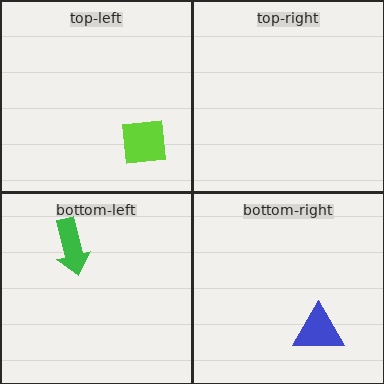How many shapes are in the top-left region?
1.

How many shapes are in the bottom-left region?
1.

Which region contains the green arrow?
The bottom-left region.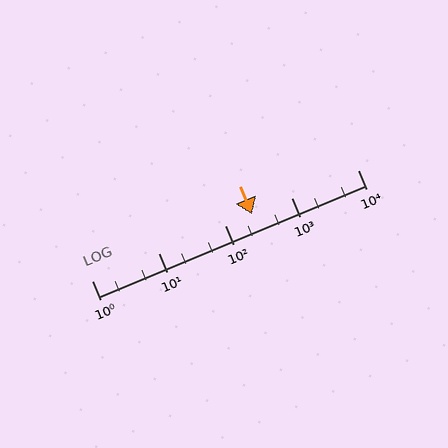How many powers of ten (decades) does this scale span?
The scale spans 4 decades, from 1 to 10000.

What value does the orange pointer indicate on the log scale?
The pointer indicates approximately 260.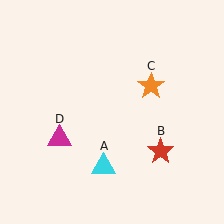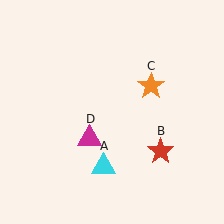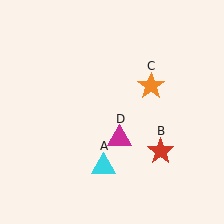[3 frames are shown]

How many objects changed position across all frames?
1 object changed position: magenta triangle (object D).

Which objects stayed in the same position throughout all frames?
Cyan triangle (object A) and red star (object B) and orange star (object C) remained stationary.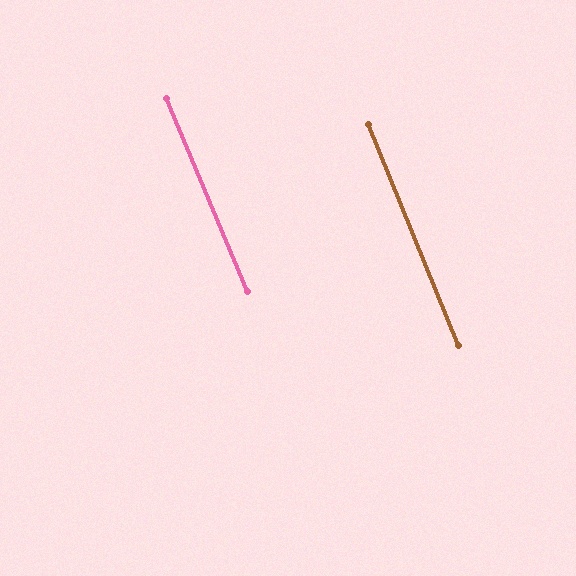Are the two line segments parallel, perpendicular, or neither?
Parallel — their directions differ by only 0.4°.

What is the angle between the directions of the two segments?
Approximately 0 degrees.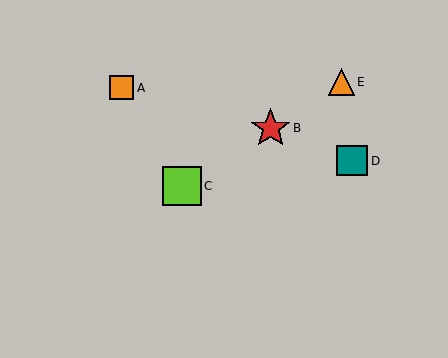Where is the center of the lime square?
The center of the lime square is at (182, 186).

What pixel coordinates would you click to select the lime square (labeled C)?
Click at (182, 186) to select the lime square C.